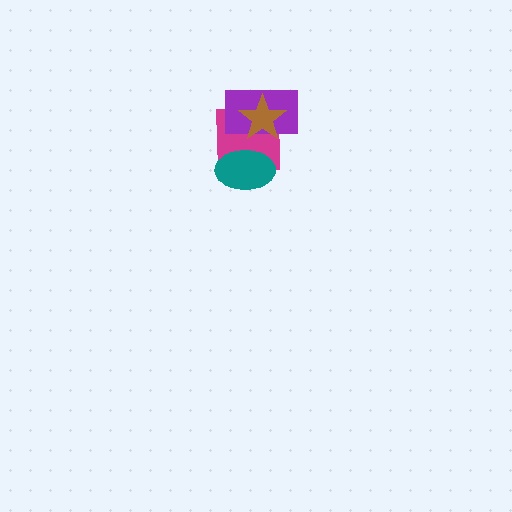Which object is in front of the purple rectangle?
The brown star is in front of the purple rectangle.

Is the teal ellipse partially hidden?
No, no other shape covers it.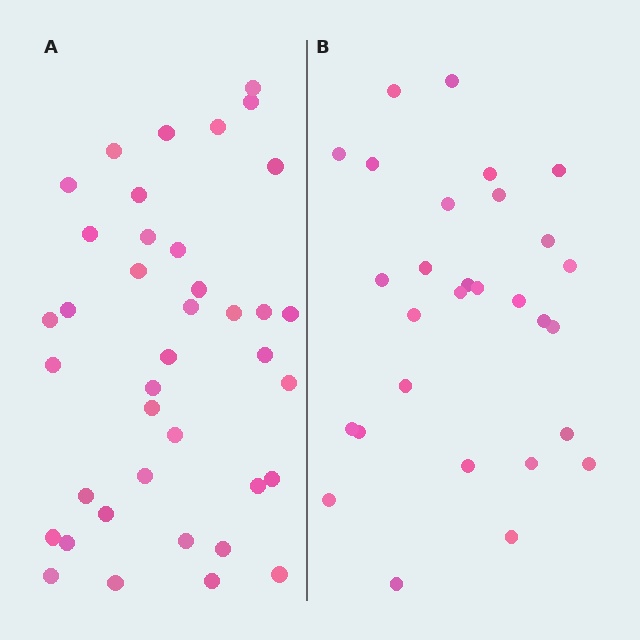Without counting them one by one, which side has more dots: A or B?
Region A (the left region) has more dots.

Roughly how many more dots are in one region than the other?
Region A has roughly 10 or so more dots than region B.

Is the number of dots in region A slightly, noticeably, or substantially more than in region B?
Region A has noticeably more, but not dramatically so. The ratio is roughly 1.3 to 1.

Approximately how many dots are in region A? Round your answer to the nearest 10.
About 40 dots. (The exact count is 39, which rounds to 40.)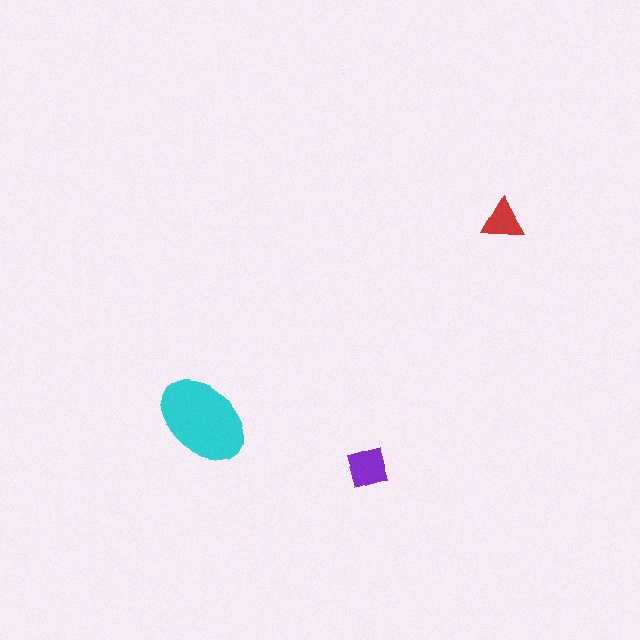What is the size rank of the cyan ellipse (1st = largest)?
1st.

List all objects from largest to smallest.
The cyan ellipse, the purple diamond, the red triangle.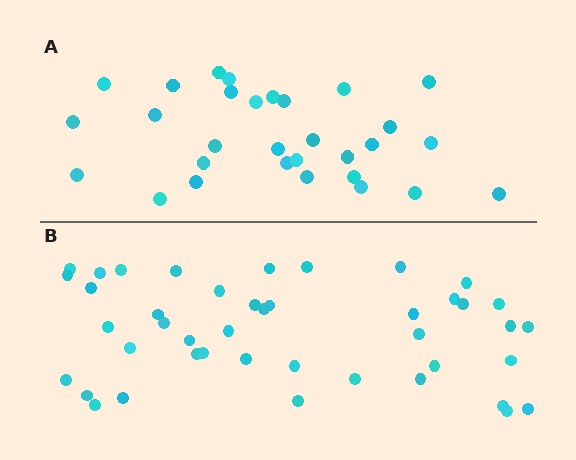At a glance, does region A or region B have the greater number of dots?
Region B (the bottom region) has more dots.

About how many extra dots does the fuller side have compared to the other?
Region B has approximately 15 more dots than region A.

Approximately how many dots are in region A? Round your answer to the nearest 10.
About 30 dots.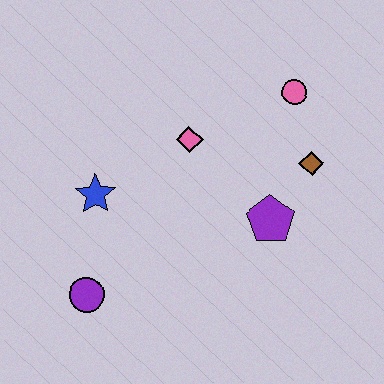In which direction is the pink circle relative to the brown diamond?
The pink circle is above the brown diamond.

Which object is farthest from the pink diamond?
The purple circle is farthest from the pink diamond.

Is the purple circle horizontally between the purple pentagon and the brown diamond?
No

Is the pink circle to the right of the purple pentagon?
Yes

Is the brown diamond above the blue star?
Yes